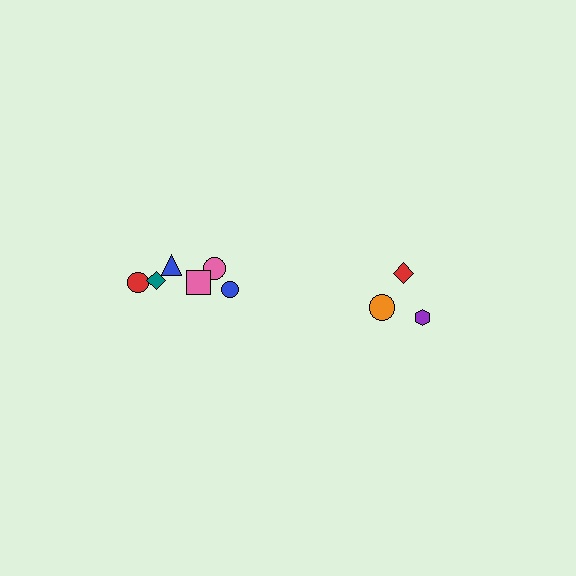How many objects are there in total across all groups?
There are 9 objects.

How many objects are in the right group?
There are 3 objects.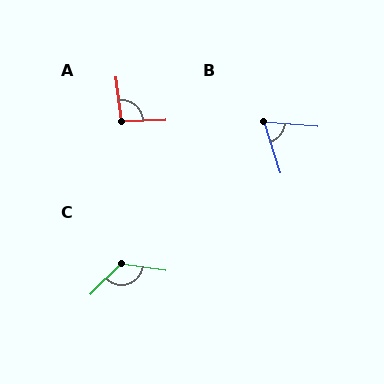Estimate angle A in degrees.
Approximately 95 degrees.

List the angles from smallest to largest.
B (68°), A (95°), C (128°).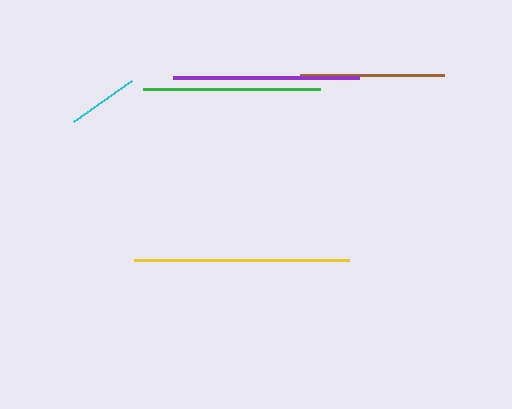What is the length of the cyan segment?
The cyan segment is approximately 70 pixels long.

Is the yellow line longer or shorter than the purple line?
The yellow line is longer than the purple line.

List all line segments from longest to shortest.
From longest to shortest: yellow, purple, green, brown, cyan.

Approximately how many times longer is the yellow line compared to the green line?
The yellow line is approximately 1.2 times the length of the green line.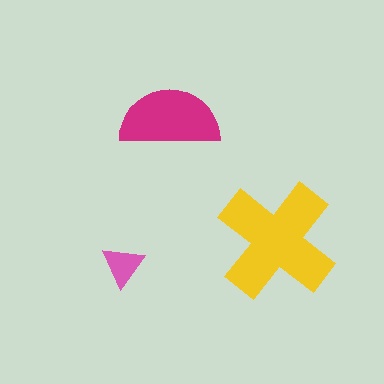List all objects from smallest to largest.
The pink triangle, the magenta semicircle, the yellow cross.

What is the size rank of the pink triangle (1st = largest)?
3rd.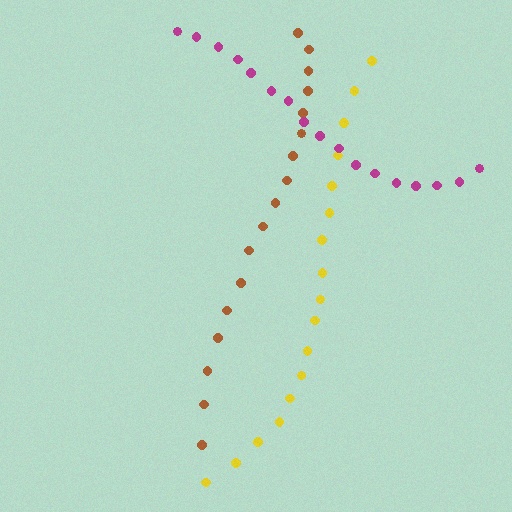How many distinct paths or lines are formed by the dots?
There are 3 distinct paths.